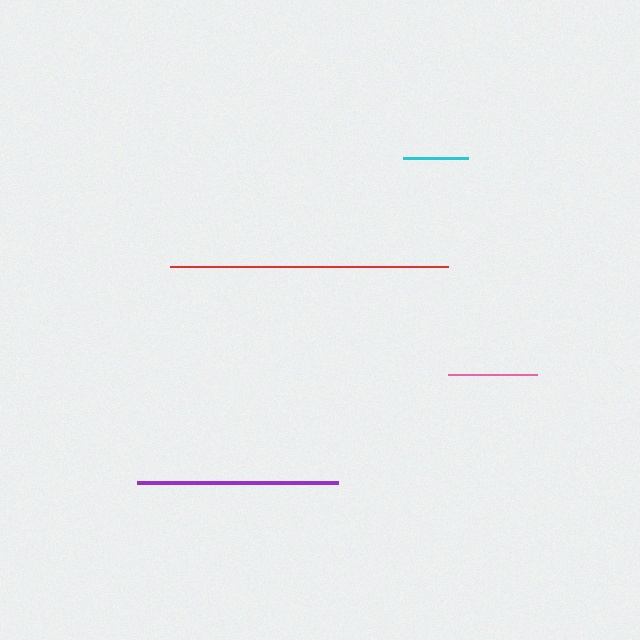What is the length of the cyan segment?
The cyan segment is approximately 64 pixels long.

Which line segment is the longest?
The red line is the longest at approximately 278 pixels.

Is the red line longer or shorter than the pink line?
The red line is longer than the pink line.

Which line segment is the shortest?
The cyan line is the shortest at approximately 64 pixels.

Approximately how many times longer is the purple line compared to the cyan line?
The purple line is approximately 3.1 times the length of the cyan line.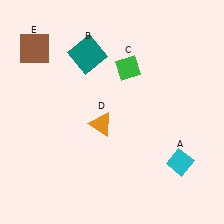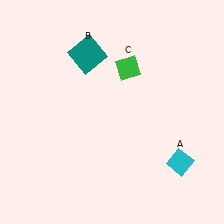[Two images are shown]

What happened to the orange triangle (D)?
The orange triangle (D) was removed in Image 2. It was in the bottom-left area of Image 1.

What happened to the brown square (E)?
The brown square (E) was removed in Image 2. It was in the top-left area of Image 1.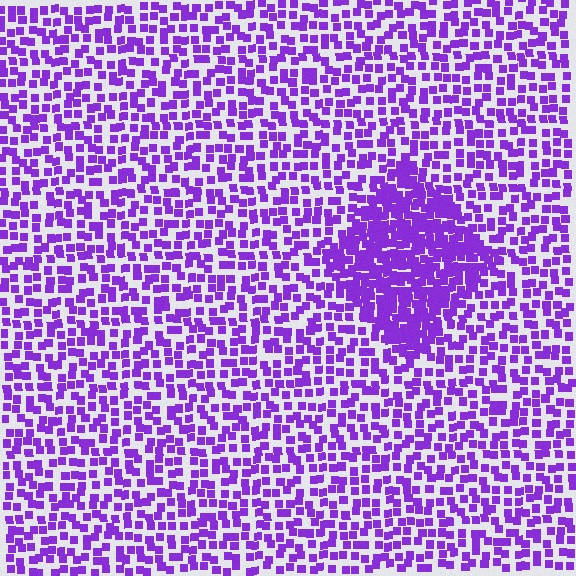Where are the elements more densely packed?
The elements are more densely packed inside the diamond boundary.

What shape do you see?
I see a diamond.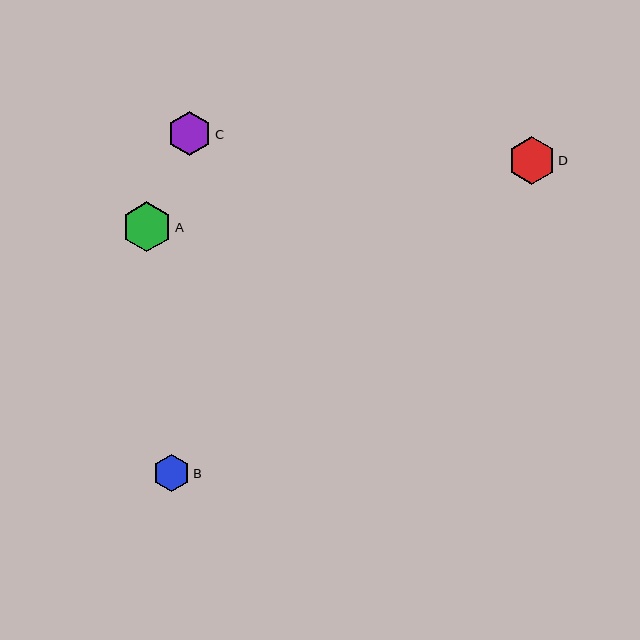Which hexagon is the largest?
Hexagon A is the largest with a size of approximately 50 pixels.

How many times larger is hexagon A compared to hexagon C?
Hexagon A is approximately 1.1 times the size of hexagon C.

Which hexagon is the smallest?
Hexagon B is the smallest with a size of approximately 37 pixels.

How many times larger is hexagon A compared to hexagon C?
Hexagon A is approximately 1.1 times the size of hexagon C.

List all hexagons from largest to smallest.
From largest to smallest: A, D, C, B.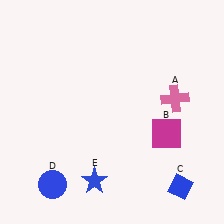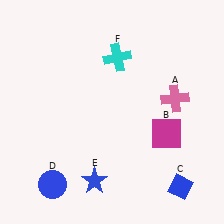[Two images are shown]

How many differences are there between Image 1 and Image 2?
There is 1 difference between the two images.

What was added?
A cyan cross (F) was added in Image 2.